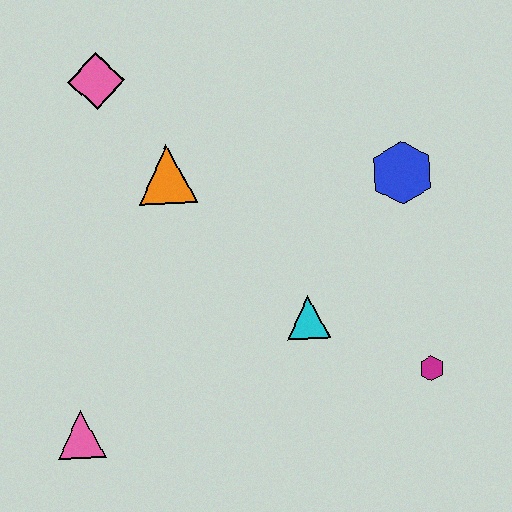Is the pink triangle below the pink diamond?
Yes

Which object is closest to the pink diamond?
The orange triangle is closest to the pink diamond.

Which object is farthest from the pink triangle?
The blue hexagon is farthest from the pink triangle.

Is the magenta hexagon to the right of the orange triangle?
Yes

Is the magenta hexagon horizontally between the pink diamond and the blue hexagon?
No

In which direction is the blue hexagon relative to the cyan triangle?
The blue hexagon is above the cyan triangle.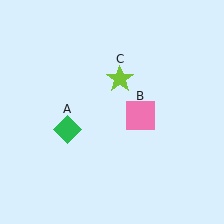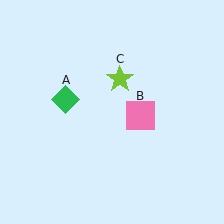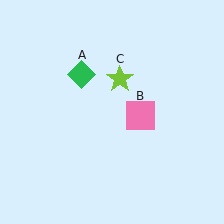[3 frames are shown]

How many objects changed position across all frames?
1 object changed position: green diamond (object A).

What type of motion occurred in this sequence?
The green diamond (object A) rotated clockwise around the center of the scene.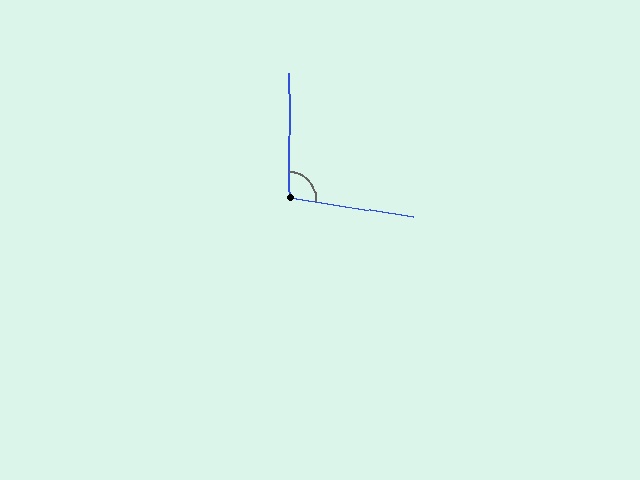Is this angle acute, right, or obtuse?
It is obtuse.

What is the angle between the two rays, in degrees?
Approximately 99 degrees.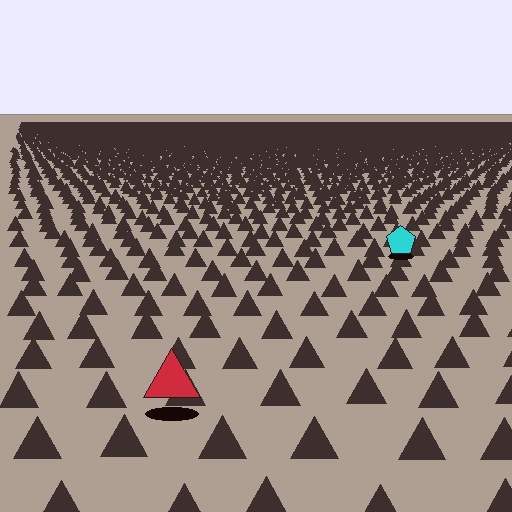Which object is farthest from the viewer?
The cyan pentagon is farthest from the viewer. It appears smaller and the ground texture around it is denser.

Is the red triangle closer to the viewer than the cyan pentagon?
Yes. The red triangle is closer — you can tell from the texture gradient: the ground texture is coarser near it.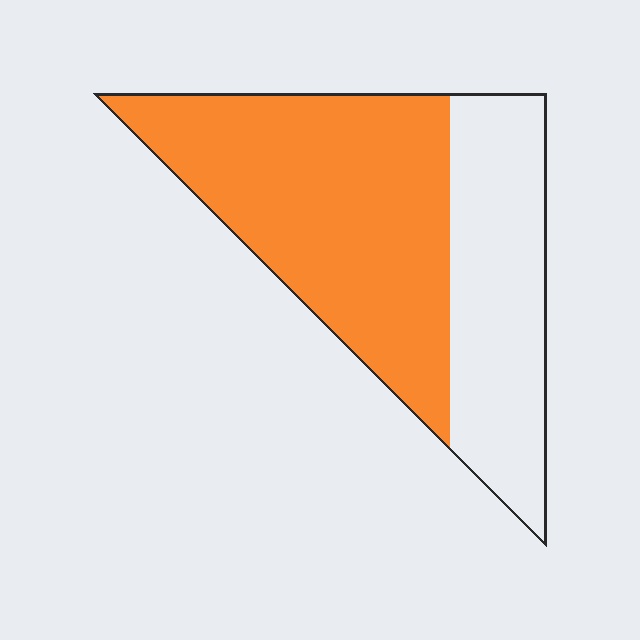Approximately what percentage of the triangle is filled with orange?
Approximately 60%.